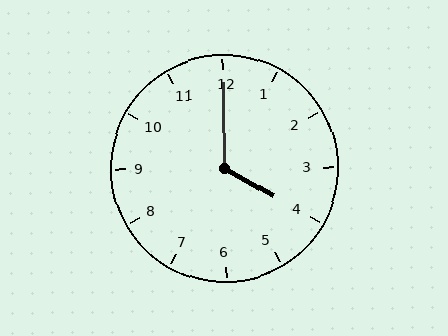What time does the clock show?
4:00.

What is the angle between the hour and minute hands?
Approximately 120 degrees.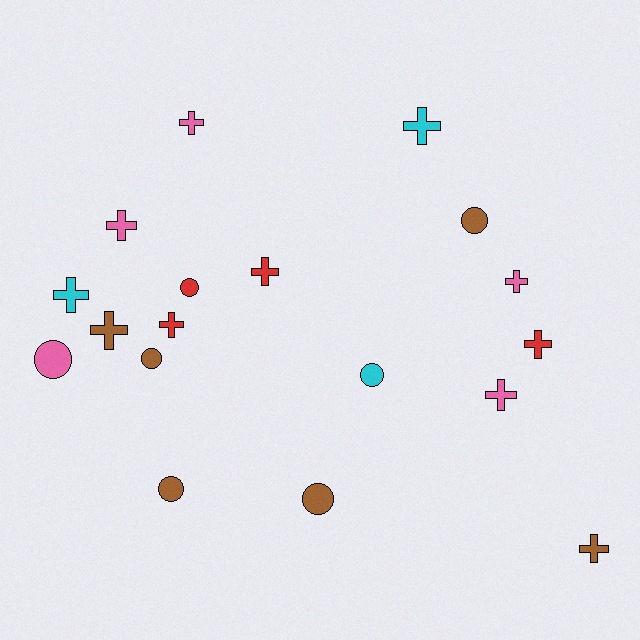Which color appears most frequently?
Brown, with 6 objects.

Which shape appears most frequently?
Cross, with 11 objects.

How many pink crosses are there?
There are 4 pink crosses.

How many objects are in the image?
There are 18 objects.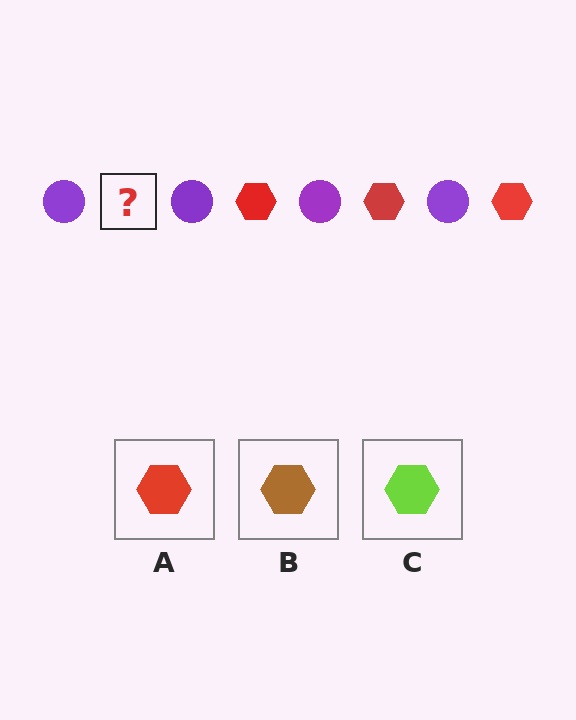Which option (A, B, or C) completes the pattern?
A.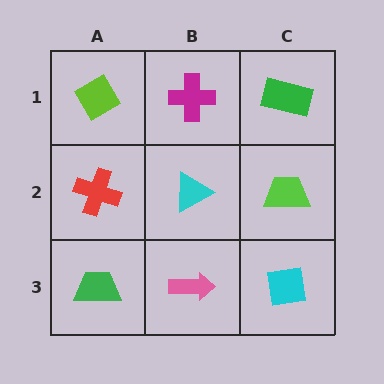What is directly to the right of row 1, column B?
A green rectangle.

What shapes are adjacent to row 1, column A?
A red cross (row 2, column A), a magenta cross (row 1, column B).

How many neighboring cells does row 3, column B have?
3.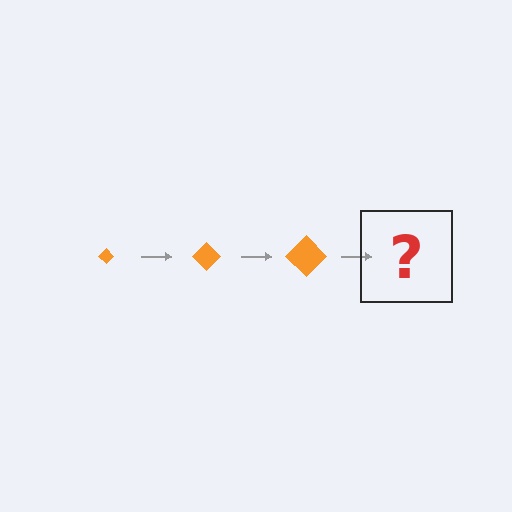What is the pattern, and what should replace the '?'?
The pattern is that the diamond gets progressively larger each step. The '?' should be an orange diamond, larger than the previous one.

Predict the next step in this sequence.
The next step is an orange diamond, larger than the previous one.